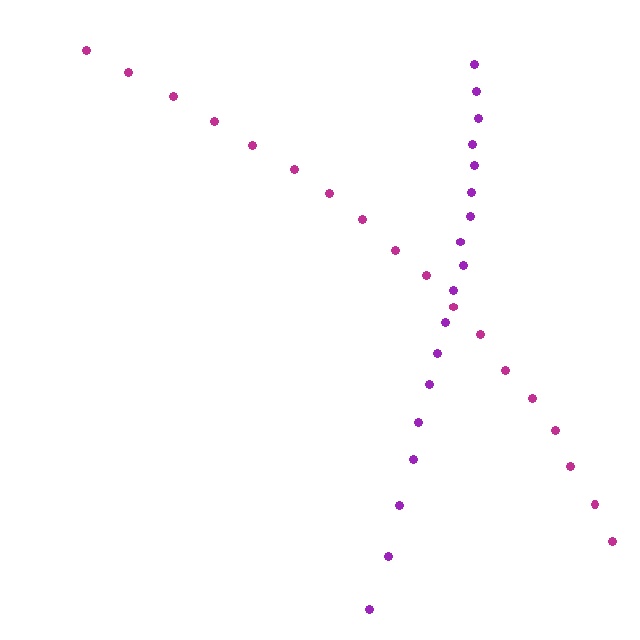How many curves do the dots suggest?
There are 2 distinct paths.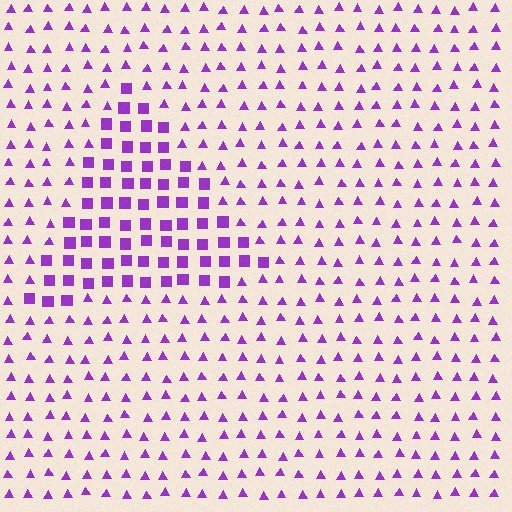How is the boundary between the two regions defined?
The boundary is defined by a change in element shape: squares inside vs. triangles outside. All elements share the same color and spacing.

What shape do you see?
I see a triangle.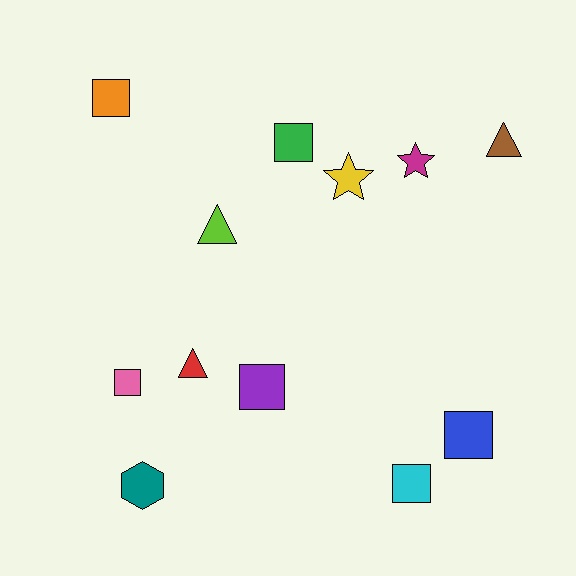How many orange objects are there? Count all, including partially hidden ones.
There is 1 orange object.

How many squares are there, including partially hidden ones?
There are 6 squares.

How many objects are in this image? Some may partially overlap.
There are 12 objects.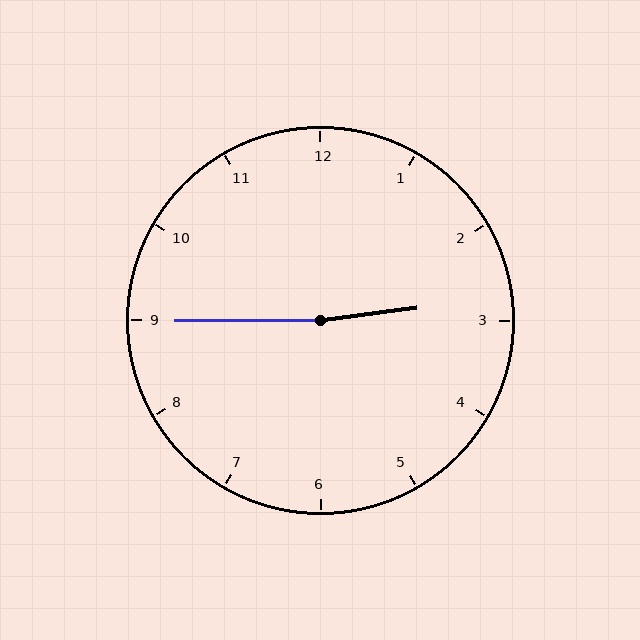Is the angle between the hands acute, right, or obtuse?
It is obtuse.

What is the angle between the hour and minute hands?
Approximately 172 degrees.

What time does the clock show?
2:45.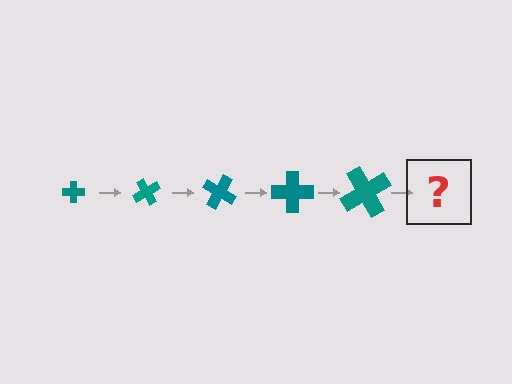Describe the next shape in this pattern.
It should be a cross, larger than the previous one and rotated 300 degrees from the start.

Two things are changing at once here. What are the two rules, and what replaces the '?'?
The two rules are that the cross grows larger each step and it rotates 60 degrees each step. The '?' should be a cross, larger than the previous one and rotated 300 degrees from the start.